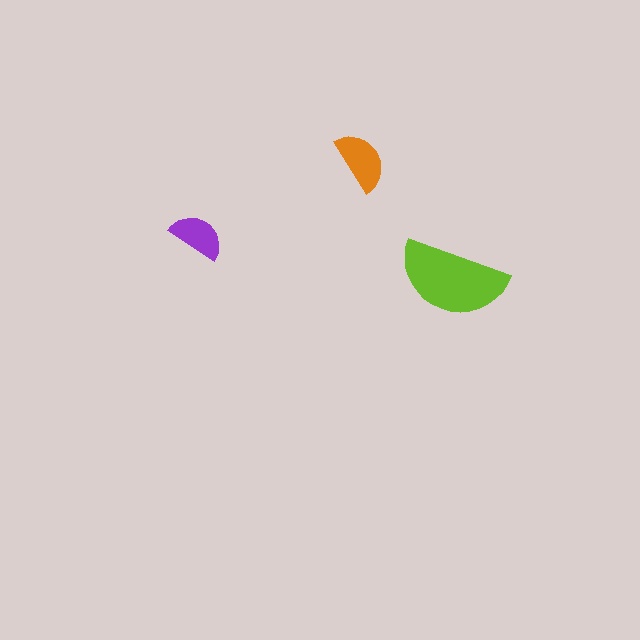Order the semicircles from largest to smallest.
the lime one, the orange one, the purple one.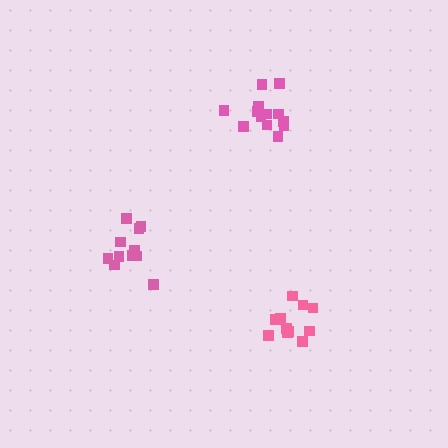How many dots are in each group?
Group 1: 11 dots, Group 2: 13 dots, Group 3: 11 dots (35 total).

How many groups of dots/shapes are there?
There are 3 groups.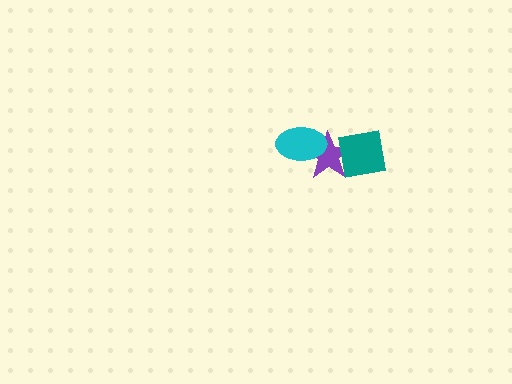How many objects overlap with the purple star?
2 objects overlap with the purple star.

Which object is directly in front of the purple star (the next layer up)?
The teal square is directly in front of the purple star.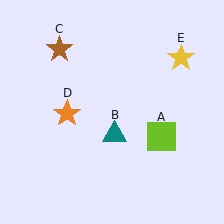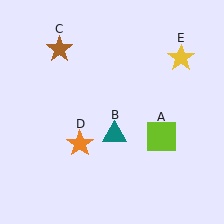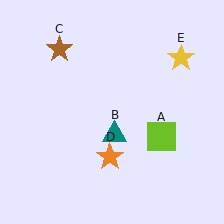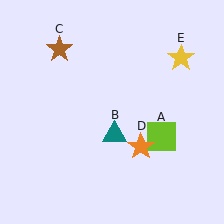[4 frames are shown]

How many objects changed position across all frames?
1 object changed position: orange star (object D).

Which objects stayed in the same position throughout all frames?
Lime square (object A) and teal triangle (object B) and brown star (object C) and yellow star (object E) remained stationary.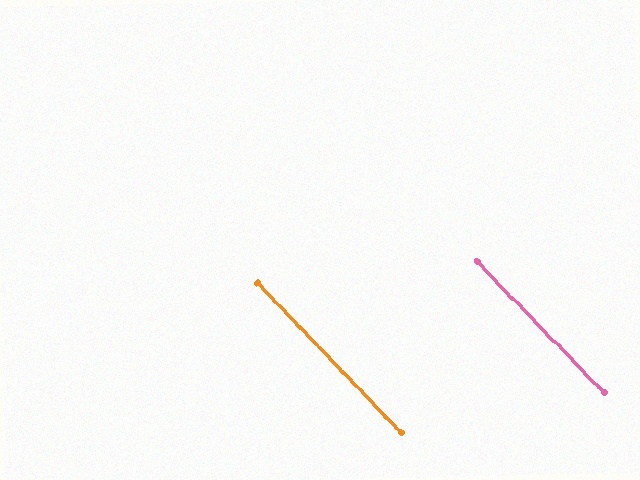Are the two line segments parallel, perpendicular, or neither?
Parallel — their directions differ by only 0.4°.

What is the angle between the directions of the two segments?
Approximately 0 degrees.